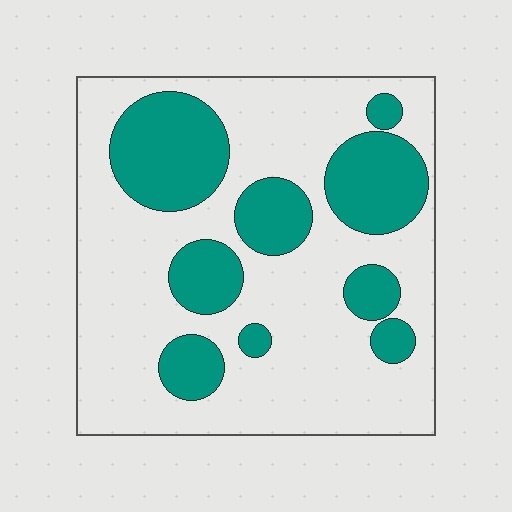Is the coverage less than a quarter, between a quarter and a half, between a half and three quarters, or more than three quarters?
Between a quarter and a half.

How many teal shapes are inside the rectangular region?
9.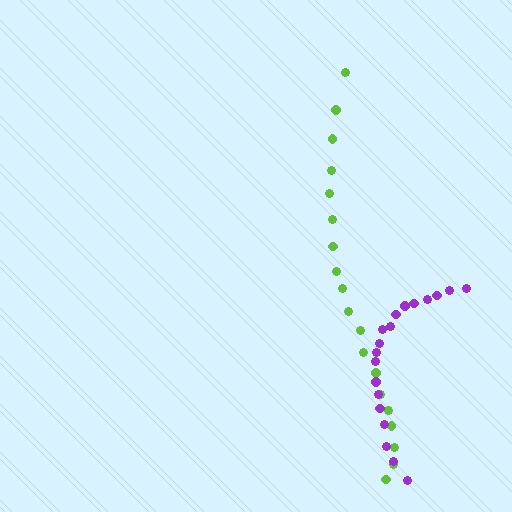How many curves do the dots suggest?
There are 2 distinct paths.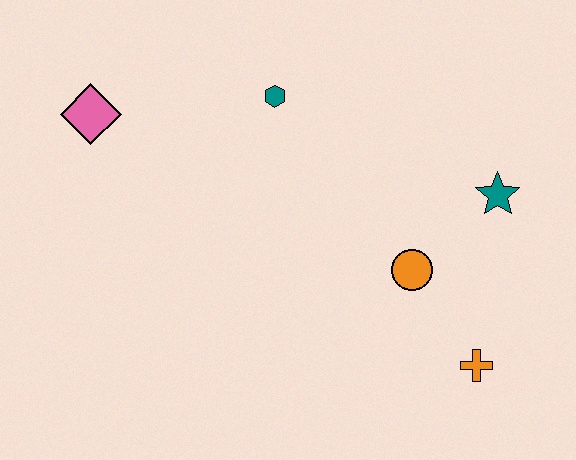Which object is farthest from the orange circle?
The pink diamond is farthest from the orange circle.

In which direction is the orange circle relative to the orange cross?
The orange circle is above the orange cross.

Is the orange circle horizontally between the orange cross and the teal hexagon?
Yes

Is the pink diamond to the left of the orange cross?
Yes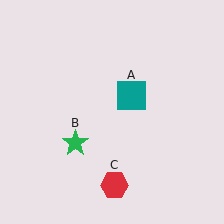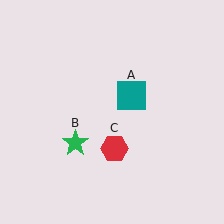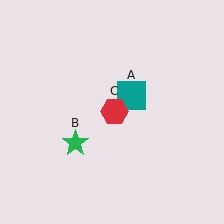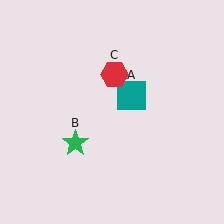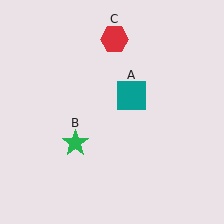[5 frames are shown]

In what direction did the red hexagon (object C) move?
The red hexagon (object C) moved up.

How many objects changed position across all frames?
1 object changed position: red hexagon (object C).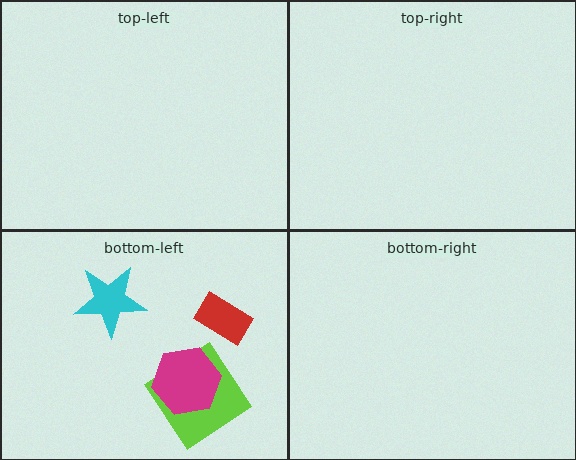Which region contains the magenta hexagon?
The bottom-left region.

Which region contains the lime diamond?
The bottom-left region.